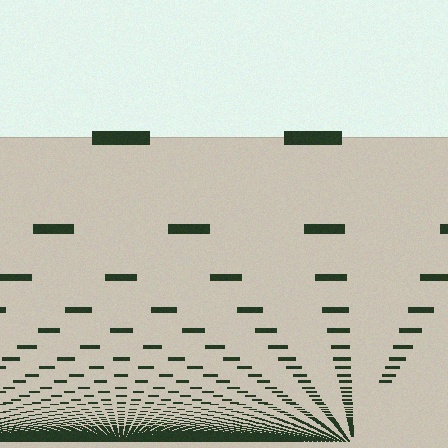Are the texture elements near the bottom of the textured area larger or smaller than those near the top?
Smaller. The gradient is inverted — elements near the bottom are smaller and denser.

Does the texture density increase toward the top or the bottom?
Density increases toward the bottom.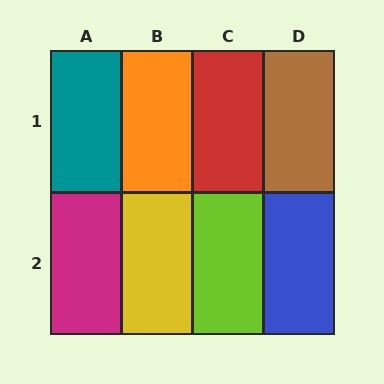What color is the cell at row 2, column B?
Yellow.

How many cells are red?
1 cell is red.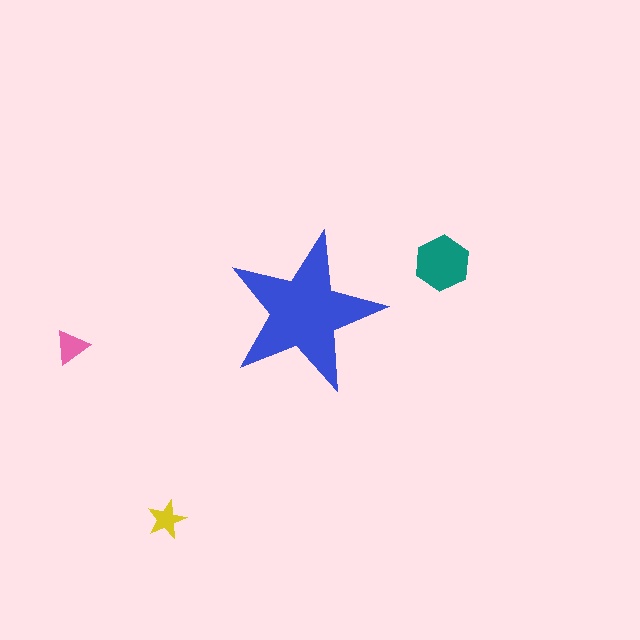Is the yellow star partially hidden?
No, the yellow star is fully visible.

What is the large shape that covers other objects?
A blue star.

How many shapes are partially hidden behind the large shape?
0 shapes are partially hidden.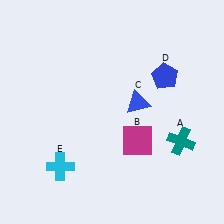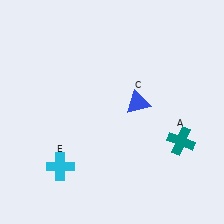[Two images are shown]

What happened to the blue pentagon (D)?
The blue pentagon (D) was removed in Image 2. It was in the top-right area of Image 1.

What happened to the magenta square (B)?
The magenta square (B) was removed in Image 2. It was in the bottom-right area of Image 1.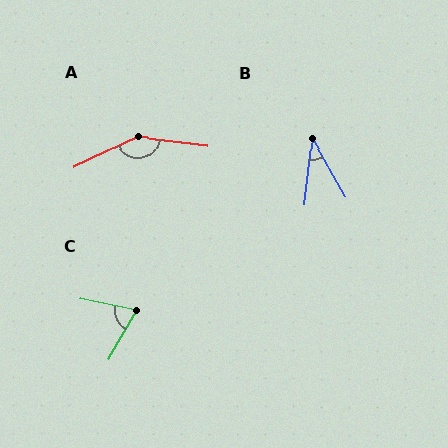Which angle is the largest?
A, at approximately 147 degrees.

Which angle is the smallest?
B, at approximately 36 degrees.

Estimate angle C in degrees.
Approximately 72 degrees.